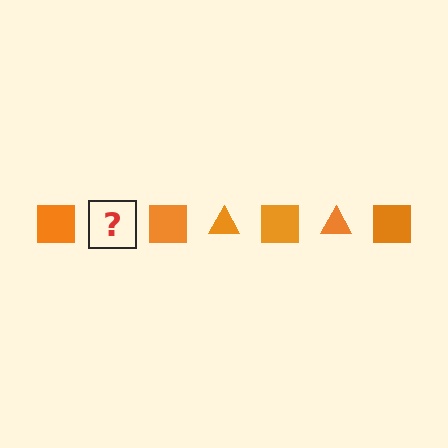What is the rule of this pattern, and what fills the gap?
The rule is that the pattern cycles through square, triangle shapes in orange. The gap should be filled with an orange triangle.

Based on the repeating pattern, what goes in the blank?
The blank should be an orange triangle.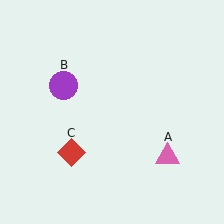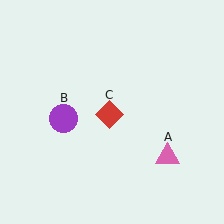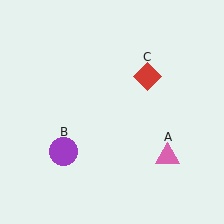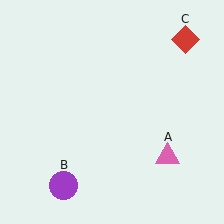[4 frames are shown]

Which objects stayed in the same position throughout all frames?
Pink triangle (object A) remained stationary.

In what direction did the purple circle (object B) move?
The purple circle (object B) moved down.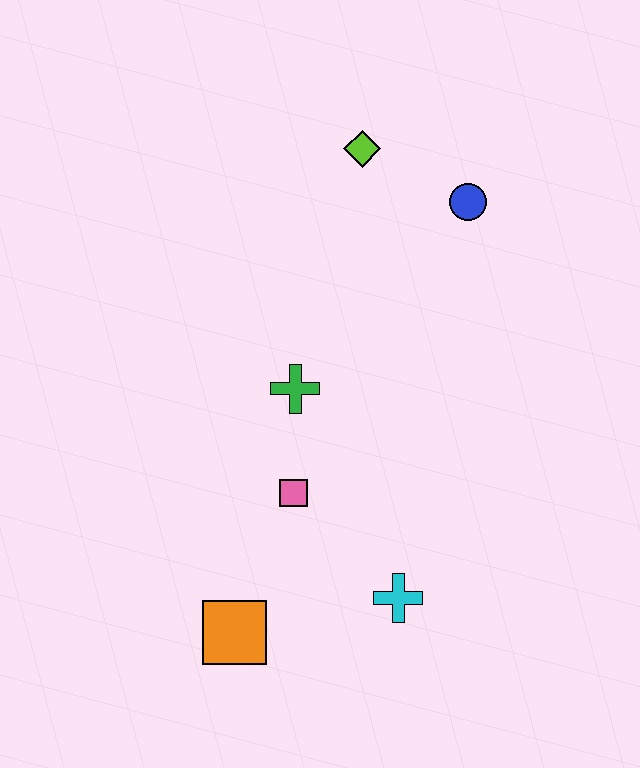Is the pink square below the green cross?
Yes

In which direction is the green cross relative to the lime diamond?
The green cross is below the lime diamond.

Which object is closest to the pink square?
The green cross is closest to the pink square.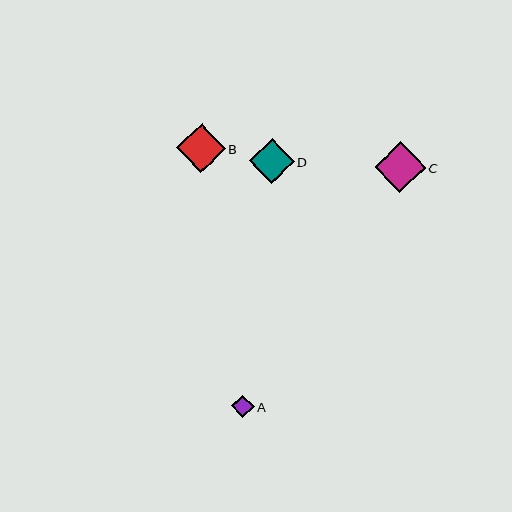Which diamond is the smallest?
Diamond A is the smallest with a size of approximately 22 pixels.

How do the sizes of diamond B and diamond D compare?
Diamond B and diamond D are approximately the same size.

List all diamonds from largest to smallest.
From largest to smallest: C, B, D, A.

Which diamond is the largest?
Diamond C is the largest with a size of approximately 51 pixels.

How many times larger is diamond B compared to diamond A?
Diamond B is approximately 2.2 times the size of diamond A.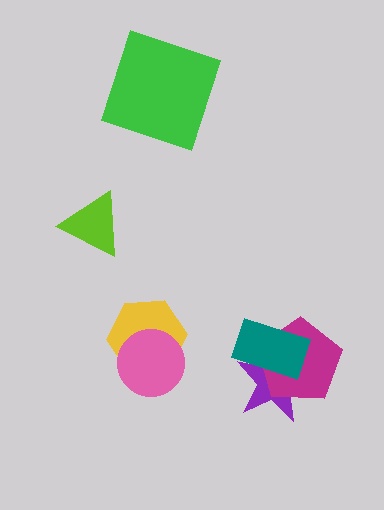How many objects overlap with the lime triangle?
0 objects overlap with the lime triangle.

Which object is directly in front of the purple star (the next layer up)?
The magenta pentagon is directly in front of the purple star.